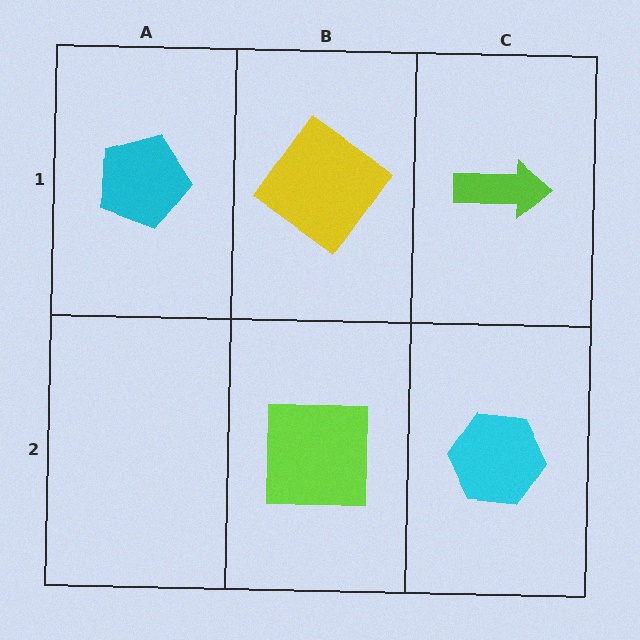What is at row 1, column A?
A cyan pentagon.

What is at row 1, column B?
A yellow diamond.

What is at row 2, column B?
A lime square.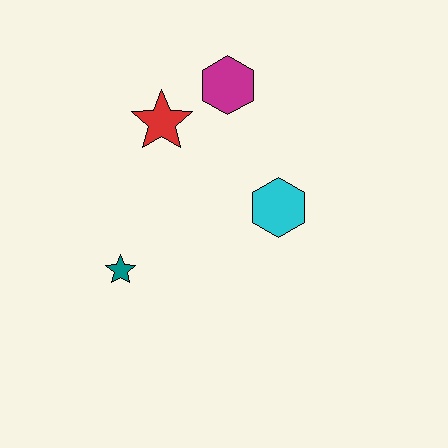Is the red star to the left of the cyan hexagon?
Yes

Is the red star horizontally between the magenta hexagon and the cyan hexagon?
No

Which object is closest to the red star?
The magenta hexagon is closest to the red star.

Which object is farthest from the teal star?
The magenta hexagon is farthest from the teal star.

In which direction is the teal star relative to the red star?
The teal star is below the red star.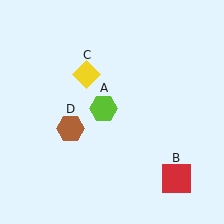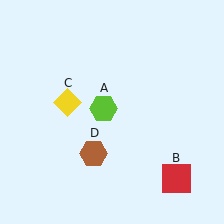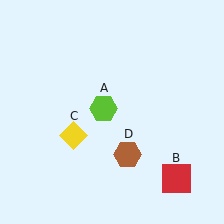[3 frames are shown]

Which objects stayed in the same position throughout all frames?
Lime hexagon (object A) and red square (object B) remained stationary.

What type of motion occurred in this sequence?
The yellow diamond (object C), brown hexagon (object D) rotated counterclockwise around the center of the scene.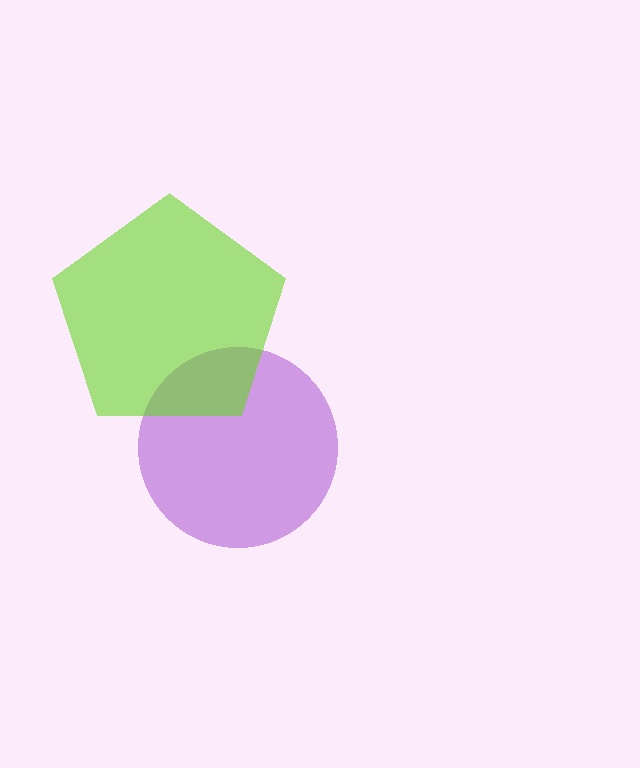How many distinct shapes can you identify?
There are 2 distinct shapes: a purple circle, a lime pentagon.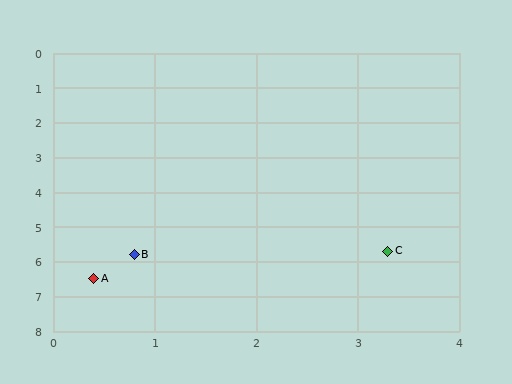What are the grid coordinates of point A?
Point A is at approximately (0.4, 6.5).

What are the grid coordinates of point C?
Point C is at approximately (3.3, 5.7).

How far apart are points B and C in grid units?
Points B and C are about 2.5 grid units apart.